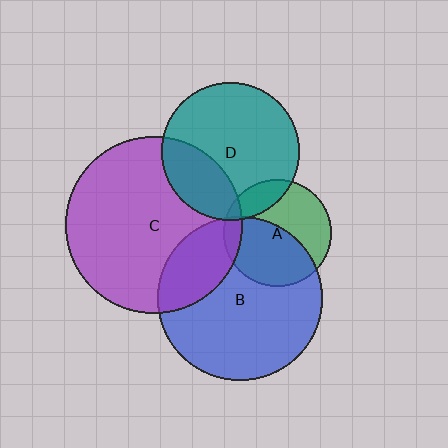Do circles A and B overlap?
Yes.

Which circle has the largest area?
Circle C (purple).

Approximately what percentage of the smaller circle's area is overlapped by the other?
Approximately 50%.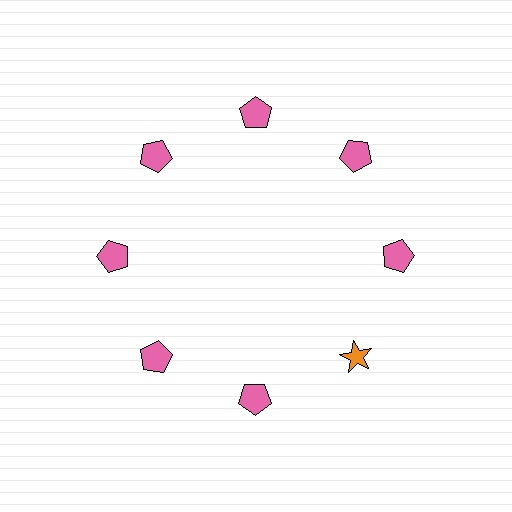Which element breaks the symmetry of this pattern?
The orange star at roughly the 4 o'clock position breaks the symmetry. All other shapes are pink pentagons.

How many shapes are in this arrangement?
There are 8 shapes arranged in a ring pattern.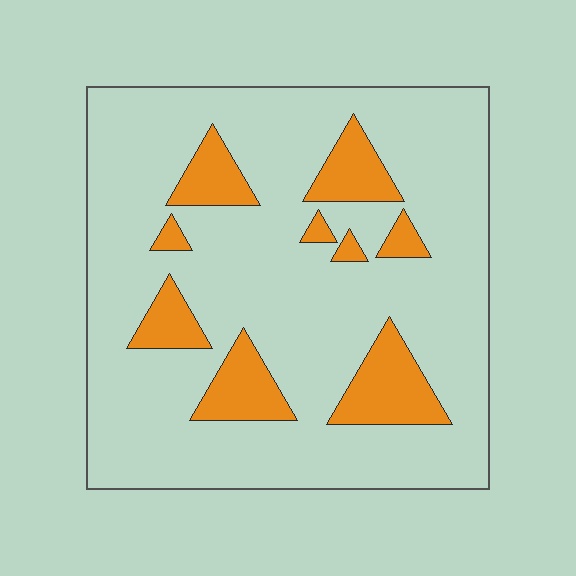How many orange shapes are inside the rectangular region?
9.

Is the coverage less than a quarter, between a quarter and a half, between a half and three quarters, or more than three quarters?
Less than a quarter.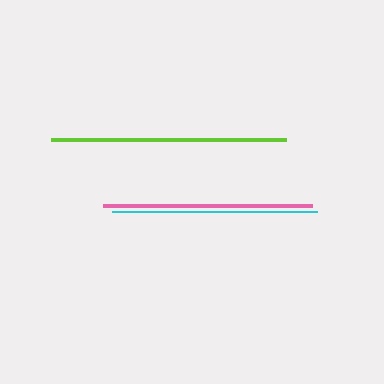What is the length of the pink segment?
The pink segment is approximately 210 pixels long.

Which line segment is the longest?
The lime line is the longest at approximately 235 pixels.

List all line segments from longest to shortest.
From longest to shortest: lime, pink, cyan.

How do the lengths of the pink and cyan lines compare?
The pink and cyan lines are approximately the same length.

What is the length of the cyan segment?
The cyan segment is approximately 205 pixels long.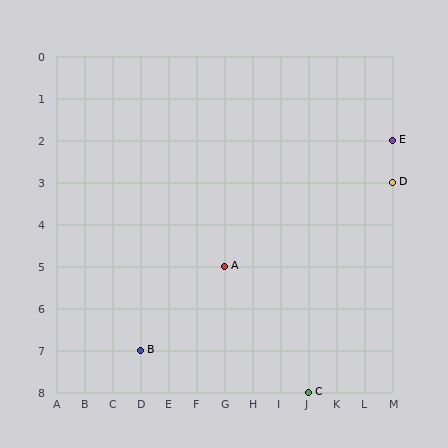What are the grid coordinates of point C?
Point C is at grid coordinates (J, 8).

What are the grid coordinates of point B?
Point B is at grid coordinates (D, 7).